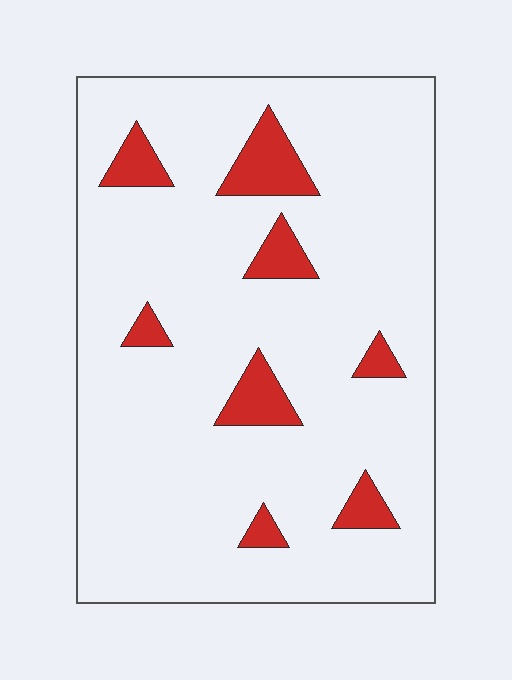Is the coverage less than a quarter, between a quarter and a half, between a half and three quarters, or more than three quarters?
Less than a quarter.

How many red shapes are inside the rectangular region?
8.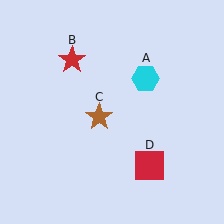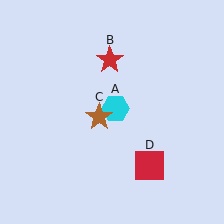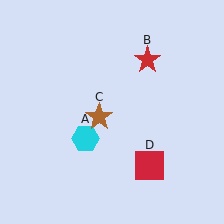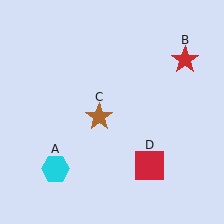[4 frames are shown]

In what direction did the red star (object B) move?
The red star (object B) moved right.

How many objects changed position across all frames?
2 objects changed position: cyan hexagon (object A), red star (object B).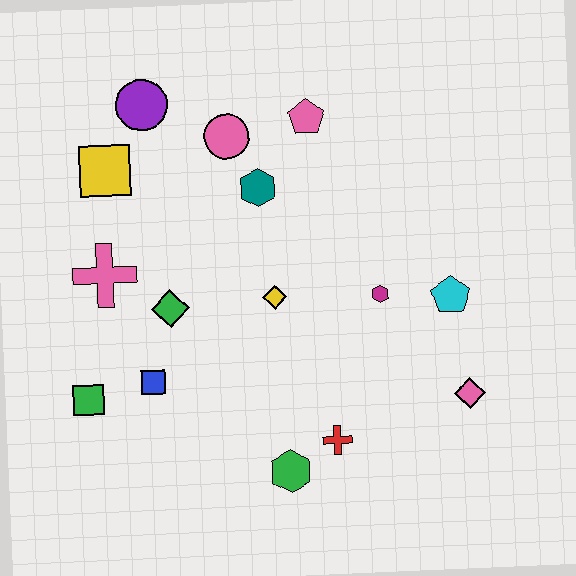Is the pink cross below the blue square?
No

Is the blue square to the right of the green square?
Yes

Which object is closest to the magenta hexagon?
The cyan pentagon is closest to the magenta hexagon.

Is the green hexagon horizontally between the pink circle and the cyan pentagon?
Yes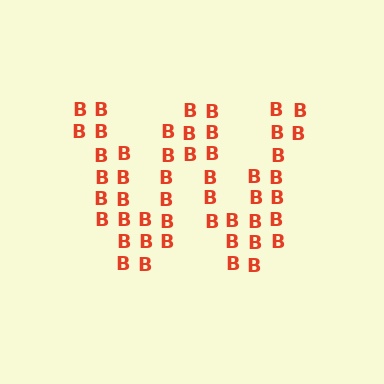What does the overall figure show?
The overall figure shows the letter W.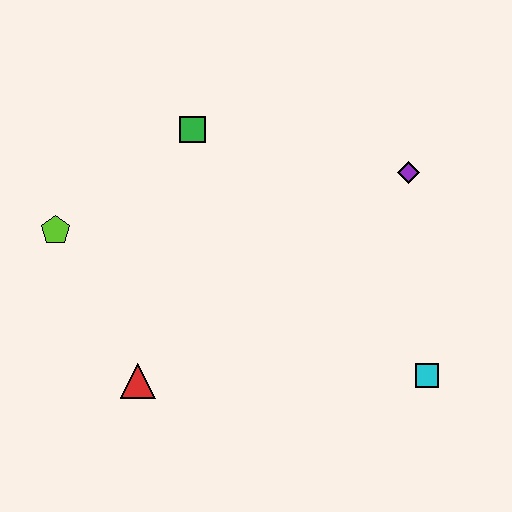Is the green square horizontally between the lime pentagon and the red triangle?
No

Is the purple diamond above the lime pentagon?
Yes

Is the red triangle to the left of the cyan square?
Yes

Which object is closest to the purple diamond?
The cyan square is closest to the purple diamond.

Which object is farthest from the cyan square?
The lime pentagon is farthest from the cyan square.